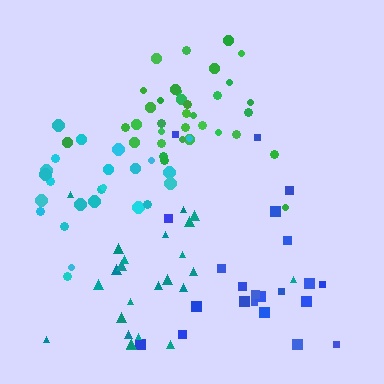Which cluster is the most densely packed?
Cyan.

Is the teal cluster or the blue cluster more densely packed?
Teal.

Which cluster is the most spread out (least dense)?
Blue.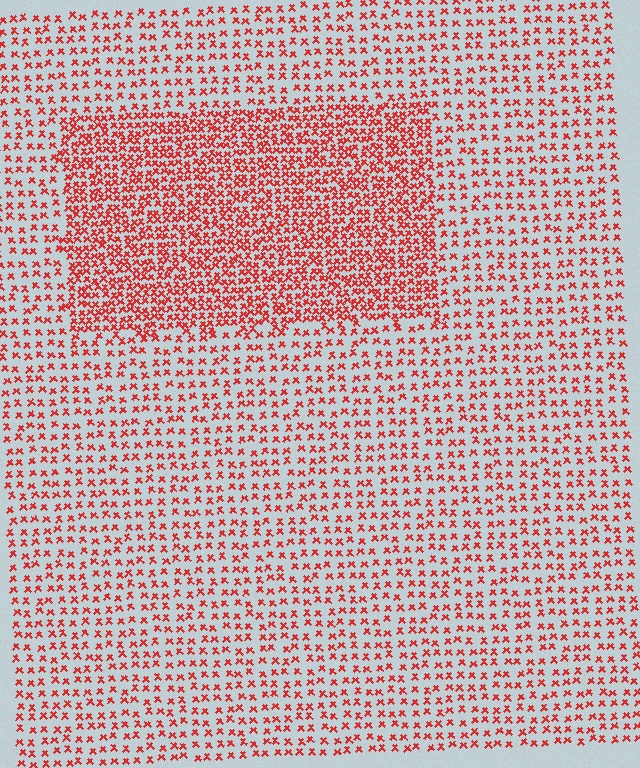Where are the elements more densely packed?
The elements are more densely packed inside the rectangle boundary.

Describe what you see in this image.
The image contains small red elements arranged at two different densities. A rectangle-shaped region is visible where the elements are more densely packed than the surrounding area.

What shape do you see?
I see a rectangle.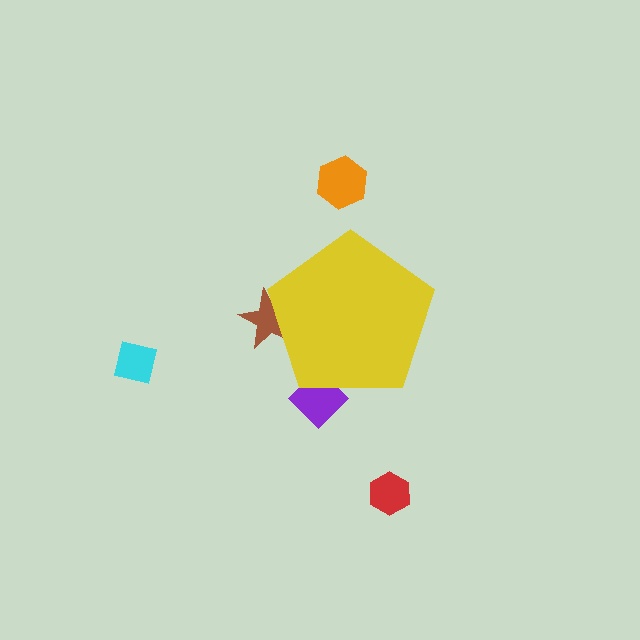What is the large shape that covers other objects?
A yellow pentagon.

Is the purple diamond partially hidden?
Yes, the purple diamond is partially hidden behind the yellow pentagon.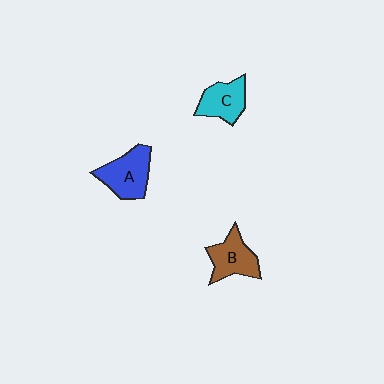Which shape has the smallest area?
Shape C (cyan).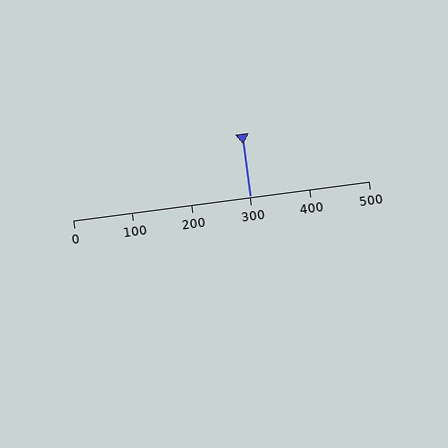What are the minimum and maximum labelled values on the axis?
The axis runs from 0 to 500.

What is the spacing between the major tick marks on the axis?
The major ticks are spaced 100 apart.